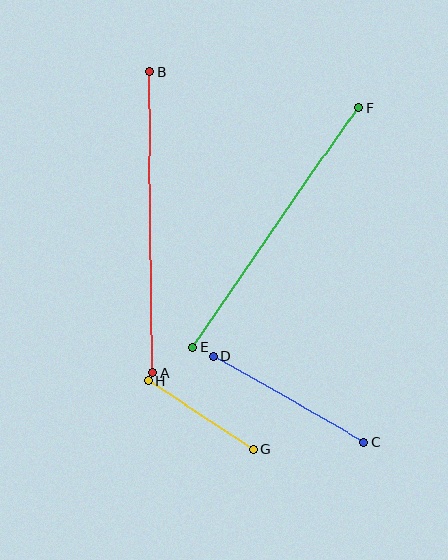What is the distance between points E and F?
The distance is approximately 291 pixels.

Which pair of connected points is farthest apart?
Points A and B are farthest apart.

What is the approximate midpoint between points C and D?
The midpoint is at approximately (289, 399) pixels.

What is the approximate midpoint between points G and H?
The midpoint is at approximately (201, 415) pixels.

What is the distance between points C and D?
The distance is approximately 174 pixels.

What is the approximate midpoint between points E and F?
The midpoint is at approximately (276, 227) pixels.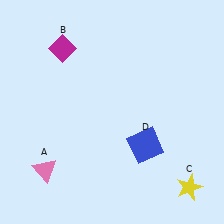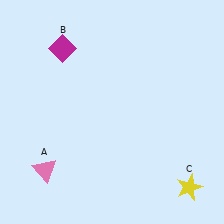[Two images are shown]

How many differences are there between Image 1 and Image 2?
There is 1 difference between the two images.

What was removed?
The blue square (D) was removed in Image 2.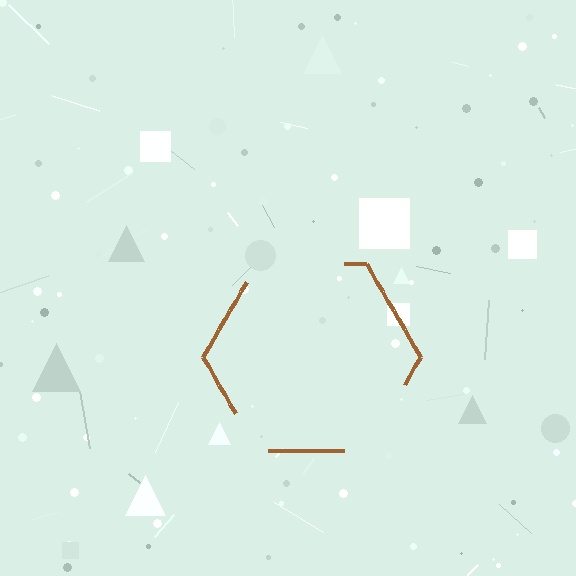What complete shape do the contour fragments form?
The contour fragments form a hexagon.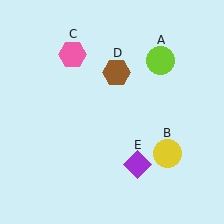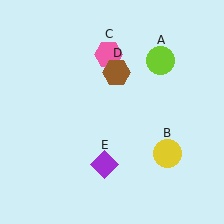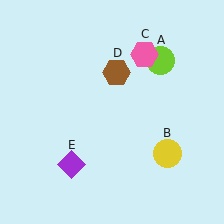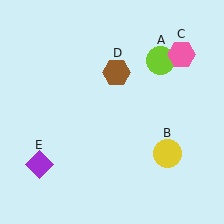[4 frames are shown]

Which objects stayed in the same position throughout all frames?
Lime circle (object A) and yellow circle (object B) and brown hexagon (object D) remained stationary.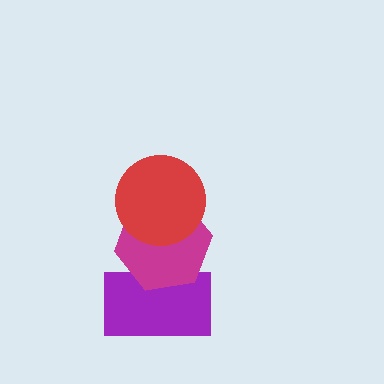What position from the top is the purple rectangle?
The purple rectangle is 3rd from the top.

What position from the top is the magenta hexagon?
The magenta hexagon is 2nd from the top.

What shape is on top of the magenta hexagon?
The red circle is on top of the magenta hexagon.